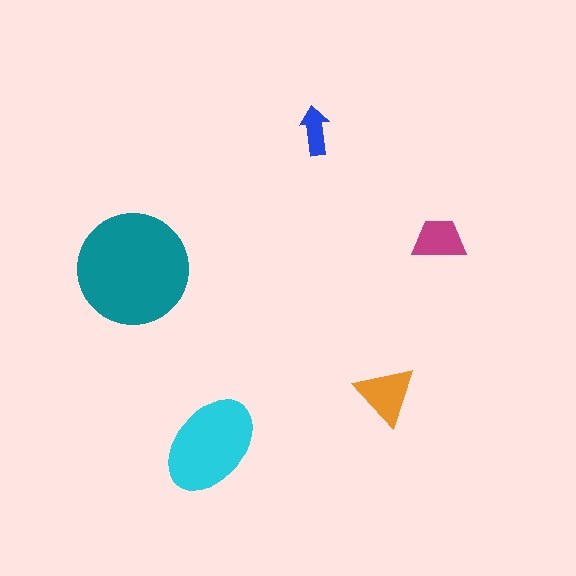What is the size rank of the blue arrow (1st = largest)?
5th.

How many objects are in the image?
There are 5 objects in the image.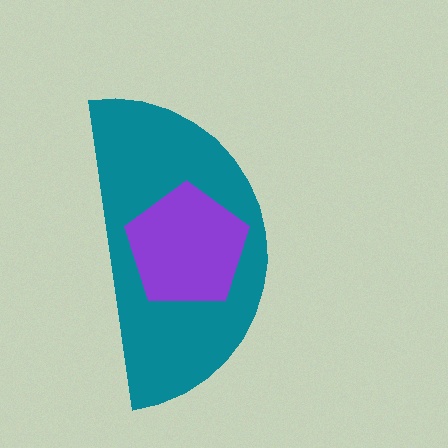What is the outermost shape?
The teal semicircle.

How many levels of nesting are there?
2.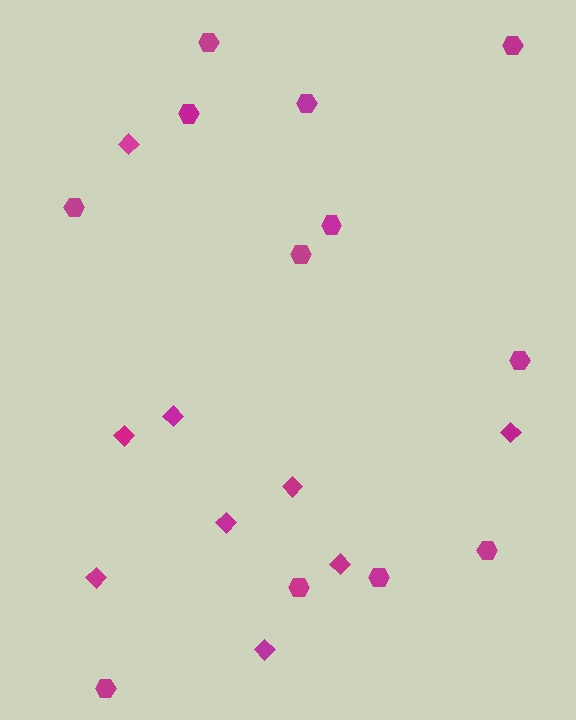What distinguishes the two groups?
There are 2 groups: one group of hexagons (12) and one group of diamonds (9).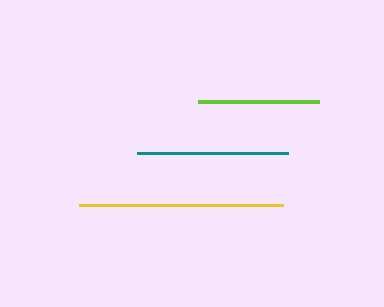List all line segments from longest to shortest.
From longest to shortest: yellow, teal, lime.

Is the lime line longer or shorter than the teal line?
The teal line is longer than the lime line.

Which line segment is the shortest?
The lime line is the shortest at approximately 121 pixels.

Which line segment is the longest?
The yellow line is the longest at approximately 204 pixels.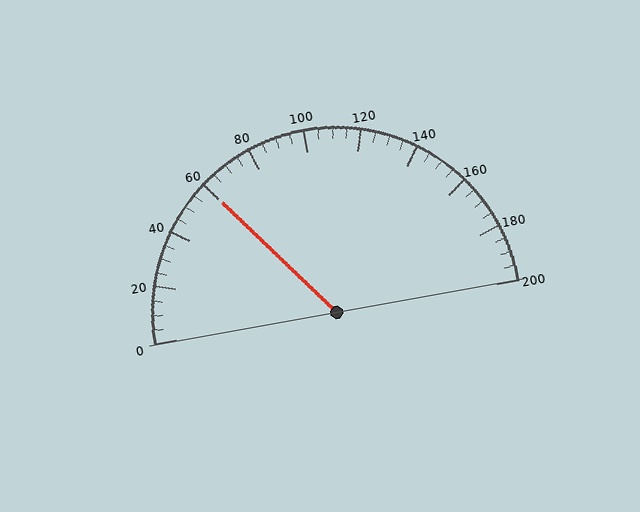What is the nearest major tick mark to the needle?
The nearest major tick mark is 60.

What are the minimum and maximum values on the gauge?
The gauge ranges from 0 to 200.